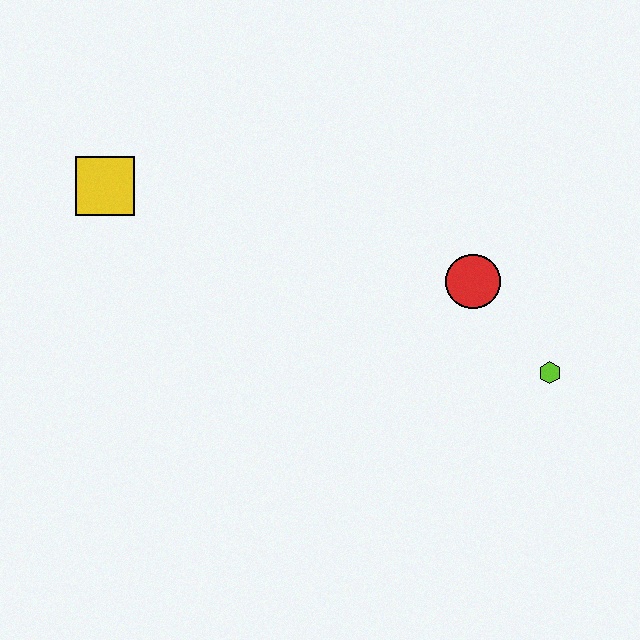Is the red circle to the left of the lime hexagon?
Yes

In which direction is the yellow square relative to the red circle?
The yellow square is to the left of the red circle.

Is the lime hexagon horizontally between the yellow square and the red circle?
No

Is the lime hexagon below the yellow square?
Yes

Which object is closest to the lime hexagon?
The red circle is closest to the lime hexagon.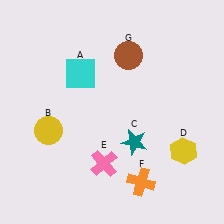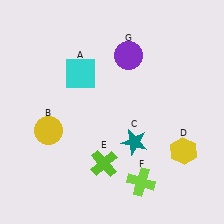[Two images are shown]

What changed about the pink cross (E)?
In Image 1, E is pink. In Image 2, it changed to lime.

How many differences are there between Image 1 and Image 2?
There are 3 differences between the two images.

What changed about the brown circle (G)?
In Image 1, G is brown. In Image 2, it changed to purple.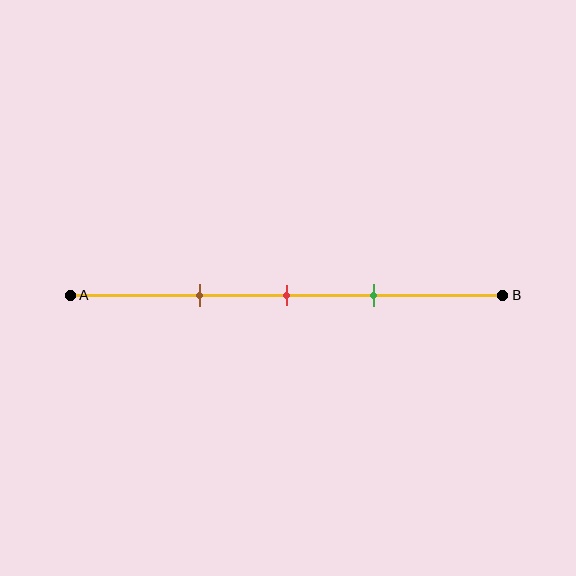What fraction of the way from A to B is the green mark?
The green mark is approximately 70% (0.7) of the way from A to B.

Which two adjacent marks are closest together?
The red and green marks are the closest adjacent pair.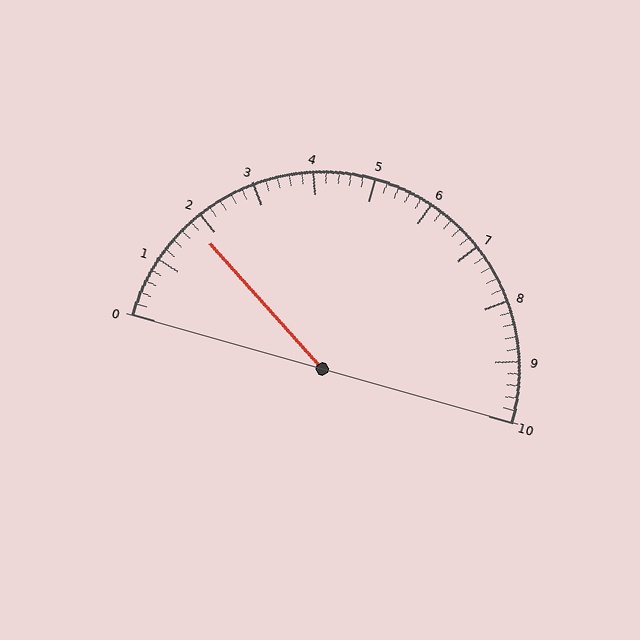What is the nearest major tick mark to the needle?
The nearest major tick mark is 2.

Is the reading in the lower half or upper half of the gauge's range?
The reading is in the lower half of the range (0 to 10).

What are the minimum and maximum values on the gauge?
The gauge ranges from 0 to 10.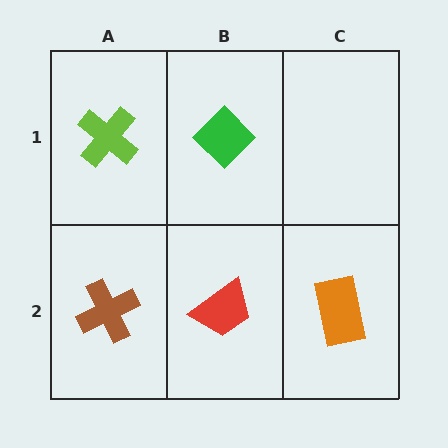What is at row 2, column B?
A red trapezoid.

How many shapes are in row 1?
2 shapes.